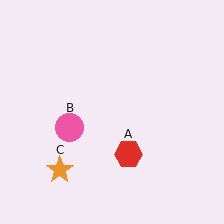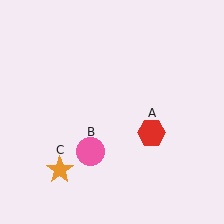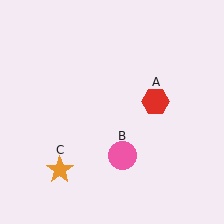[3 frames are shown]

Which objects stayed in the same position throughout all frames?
Orange star (object C) remained stationary.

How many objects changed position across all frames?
2 objects changed position: red hexagon (object A), pink circle (object B).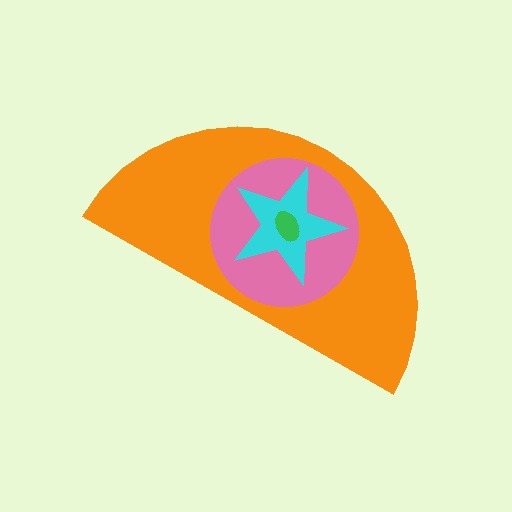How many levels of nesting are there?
4.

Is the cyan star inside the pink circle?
Yes.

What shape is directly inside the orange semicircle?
The pink circle.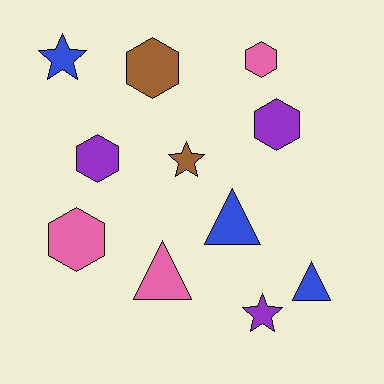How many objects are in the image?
There are 11 objects.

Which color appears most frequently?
Blue, with 3 objects.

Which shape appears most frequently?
Hexagon, with 5 objects.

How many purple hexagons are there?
There are 2 purple hexagons.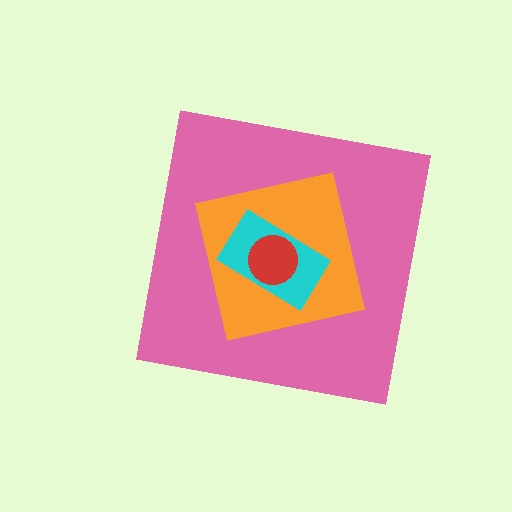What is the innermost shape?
The red circle.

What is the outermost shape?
The pink square.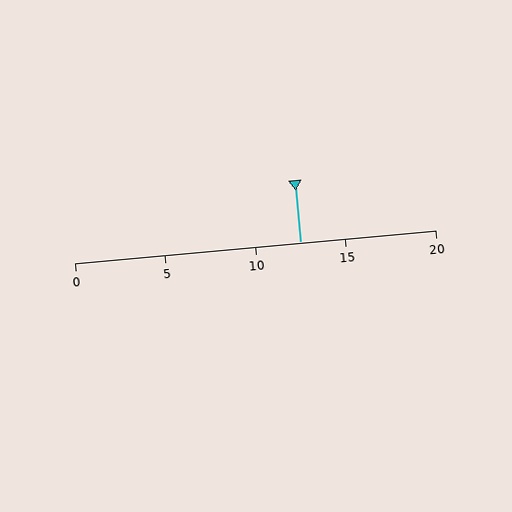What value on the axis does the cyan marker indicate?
The marker indicates approximately 12.5.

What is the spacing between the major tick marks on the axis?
The major ticks are spaced 5 apart.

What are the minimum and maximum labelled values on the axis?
The axis runs from 0 to 20.